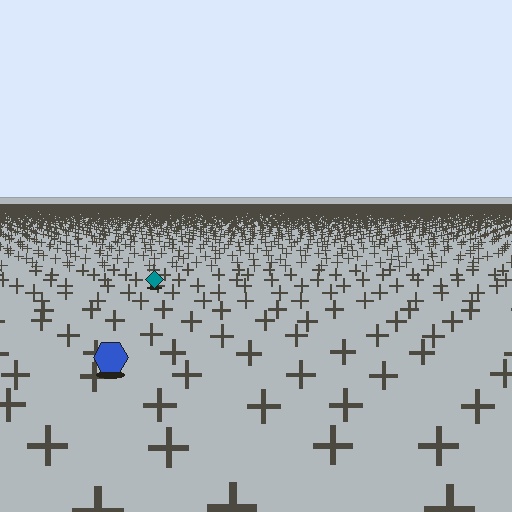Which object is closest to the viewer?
The blue hexagon is closest. The texture marks near it are larger and more spread out.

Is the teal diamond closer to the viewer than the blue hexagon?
No. The blue hexagon is closer — you can tell from the texture gradient: the ground texture is coarser near it.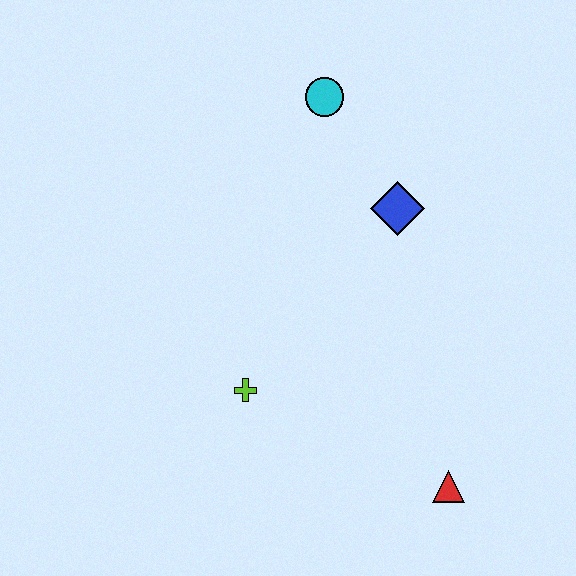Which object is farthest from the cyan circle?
The red triangle is farthest from the cyan circle.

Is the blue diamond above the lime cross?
Yes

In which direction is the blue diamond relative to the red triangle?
The blue diamond is above the red triangle.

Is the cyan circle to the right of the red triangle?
No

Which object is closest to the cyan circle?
The blue diamond is closest to the cyan circle.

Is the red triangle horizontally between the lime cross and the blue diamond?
No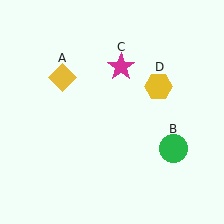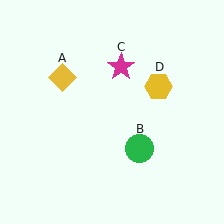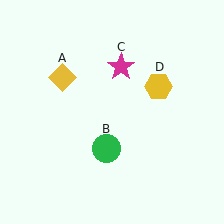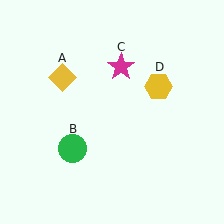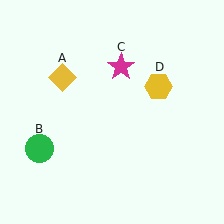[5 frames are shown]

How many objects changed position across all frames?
1 object changed position: green circle (object B).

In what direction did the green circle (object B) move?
The green circle (object B) moved left.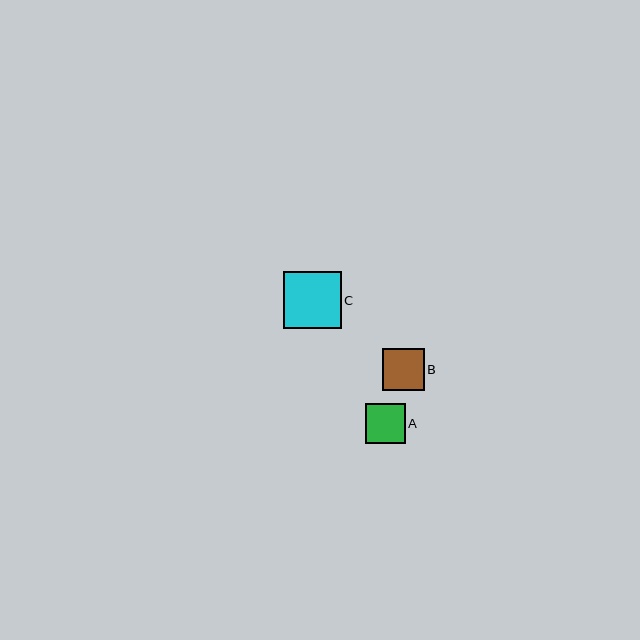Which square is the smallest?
Square A is the smallest with a size of approximately 40 pixels.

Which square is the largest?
Square C is the largest with a size of approximately 58 pixels.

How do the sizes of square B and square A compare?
Square B and square A are approximately the same size.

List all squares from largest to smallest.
From largest to smallest: C, B, A.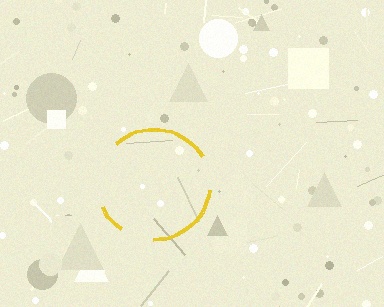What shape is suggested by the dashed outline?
The dashed outline suggests a circle.